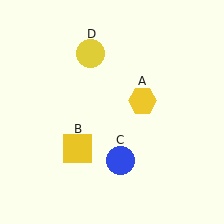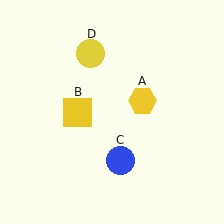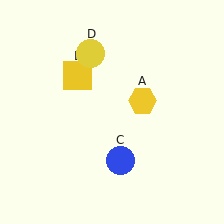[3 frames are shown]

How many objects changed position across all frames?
1 object changed position: yellow square (object B).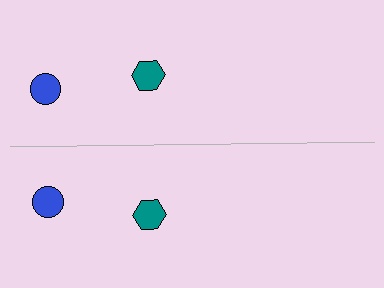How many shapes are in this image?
There are 4 shapes in this image.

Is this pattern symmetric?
Yes, this pattern has bilateral (reflection) symmetry.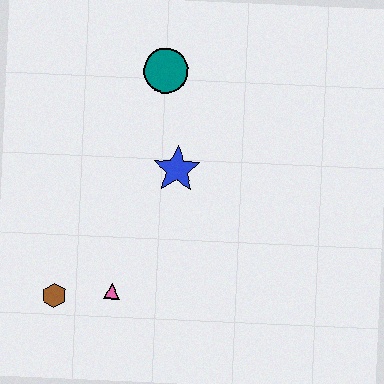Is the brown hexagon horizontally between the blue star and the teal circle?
No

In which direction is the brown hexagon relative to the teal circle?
The brown hexagon is below the teal circle.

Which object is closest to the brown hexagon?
The pink triangle is closest to the brown hexagon.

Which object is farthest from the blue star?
The brown hexagon is farthest from the blue star.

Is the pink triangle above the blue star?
No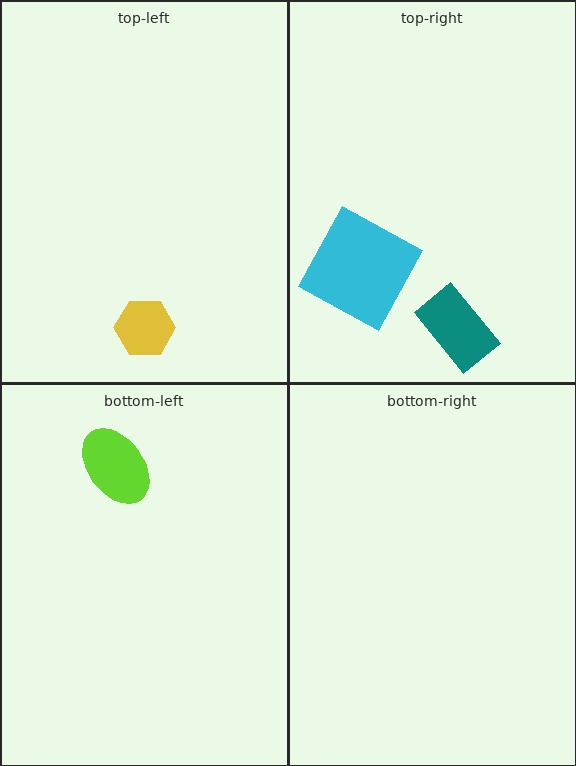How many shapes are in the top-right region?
2.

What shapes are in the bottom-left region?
The lime ellipse.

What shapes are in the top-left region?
The yellow hexagon.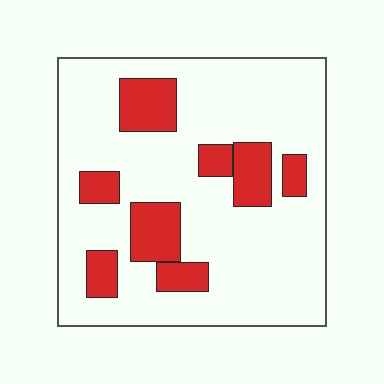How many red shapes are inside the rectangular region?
8.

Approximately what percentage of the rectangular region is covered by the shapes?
Approximately 20%.